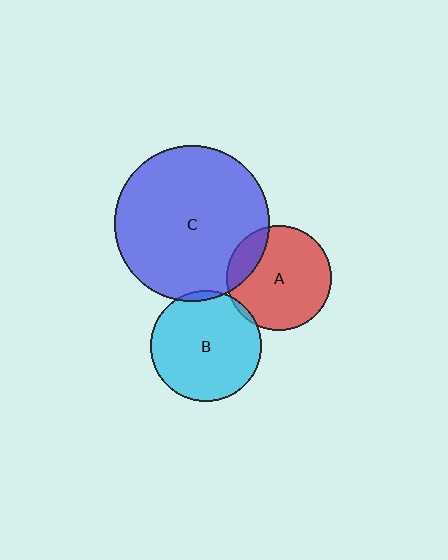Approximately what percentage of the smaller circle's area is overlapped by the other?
Approximately 5%.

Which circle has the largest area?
Circle C (blue).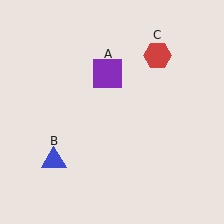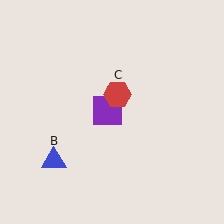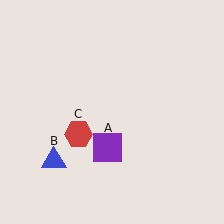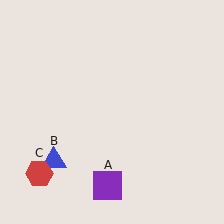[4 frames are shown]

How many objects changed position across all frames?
2 objects changed position: purple square (object A), red hexagon (object C).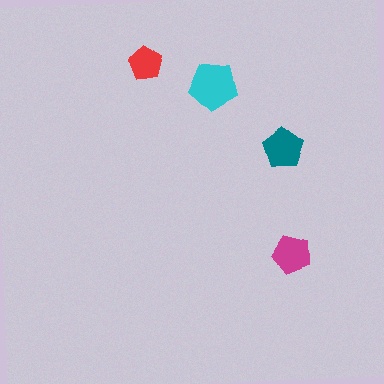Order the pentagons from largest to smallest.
the cyan one, the teal one, the magenta one, the red one.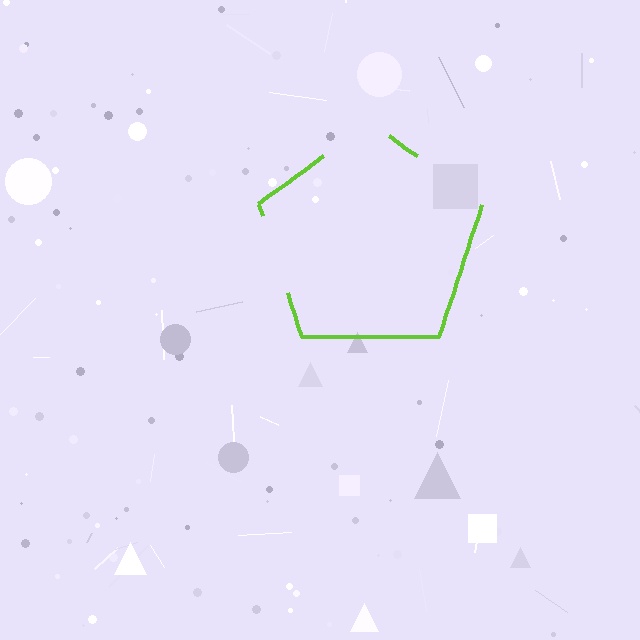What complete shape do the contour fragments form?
The contour fragments form a pentagon.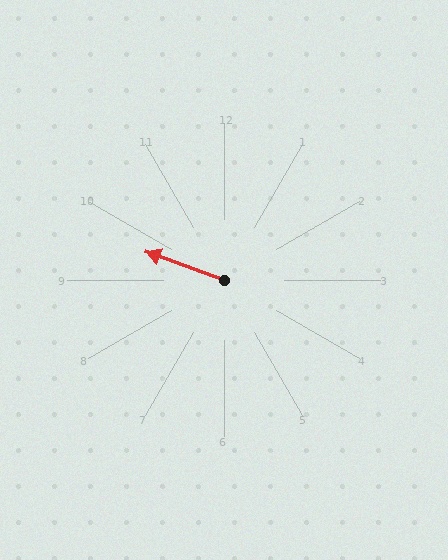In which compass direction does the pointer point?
West.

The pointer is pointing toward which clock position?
Roughly 10 o'clock.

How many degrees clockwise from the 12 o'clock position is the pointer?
Approximately 290 degrees.